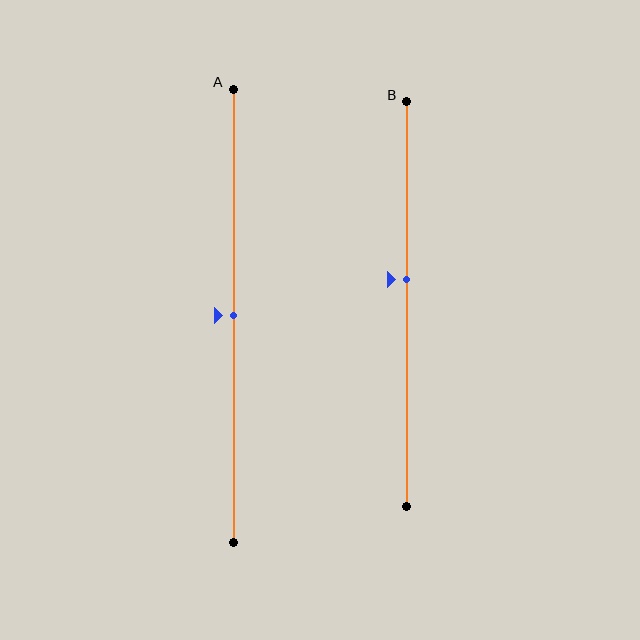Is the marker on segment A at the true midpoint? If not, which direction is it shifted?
Yes, the marker on segment A is at the true midpoint.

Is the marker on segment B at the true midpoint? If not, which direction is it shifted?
No, the marker on segment B is shifted upward by about 6% of the segment length.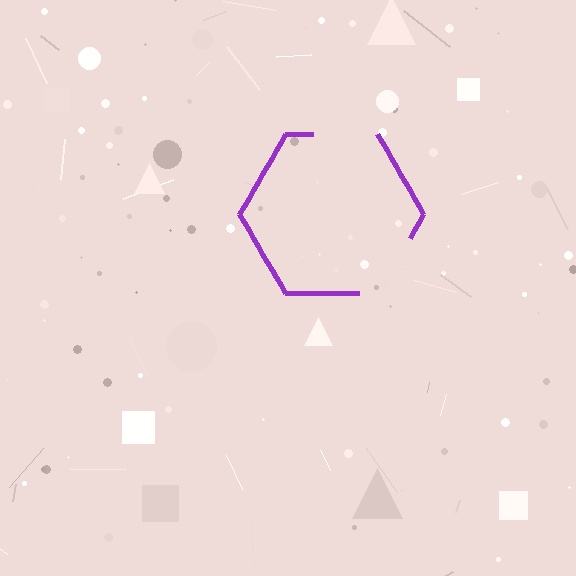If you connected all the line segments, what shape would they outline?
They would outline a hexagon.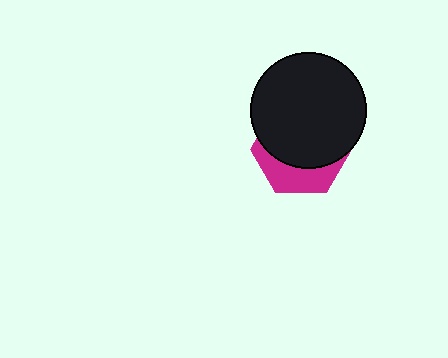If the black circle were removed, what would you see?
You would see the complete magenta hexagon.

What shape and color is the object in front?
The object in front is a black circle.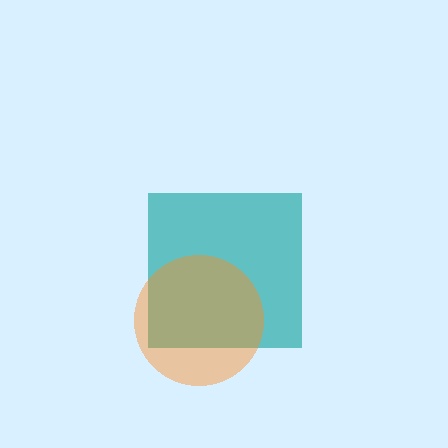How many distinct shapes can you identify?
There are 2 distinct shapes: a teal square, an orange circle.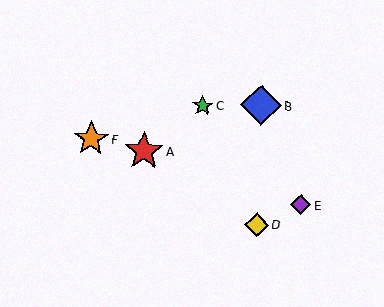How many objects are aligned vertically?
2 objects (B, D) are aligned vertically.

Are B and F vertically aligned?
No, B is at x≈261 and F is at x≈91.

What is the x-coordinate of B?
Object B is at x≈261.